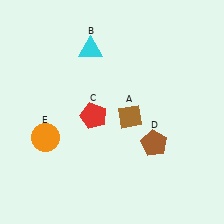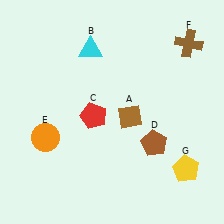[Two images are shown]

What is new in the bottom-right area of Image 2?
A yellow pentagon (G) was added in the bottom-right area of Image 2.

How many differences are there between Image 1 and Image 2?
There are 2 differences between the two images.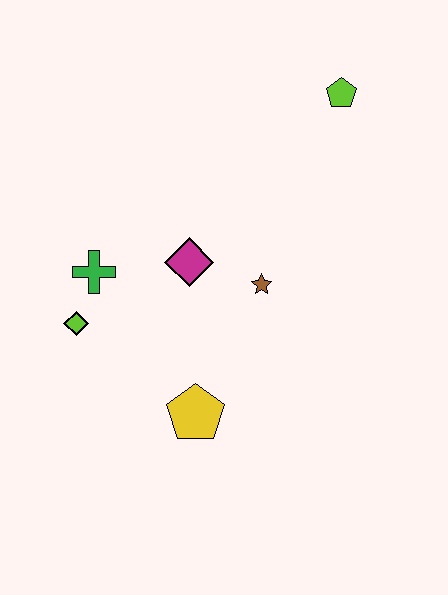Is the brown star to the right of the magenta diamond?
Yes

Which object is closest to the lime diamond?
The green cross is closest to the lime diamond.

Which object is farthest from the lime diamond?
The lime pentagon is farthest from the lime diamond.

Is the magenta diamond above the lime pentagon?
No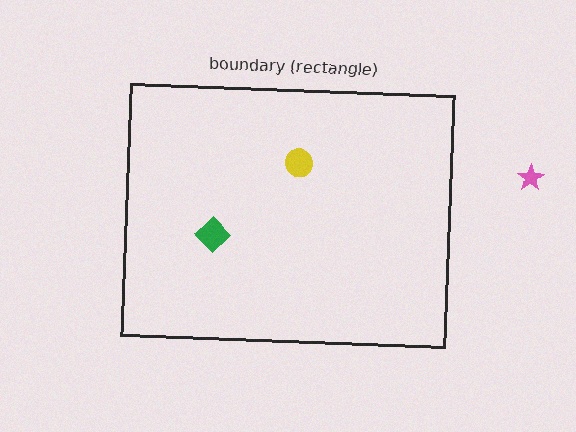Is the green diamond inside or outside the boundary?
Inside.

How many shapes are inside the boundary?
2 inside, 1 outside.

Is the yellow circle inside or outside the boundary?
Inside.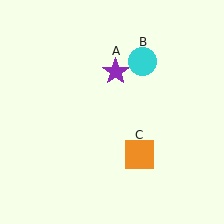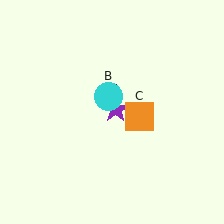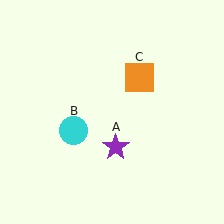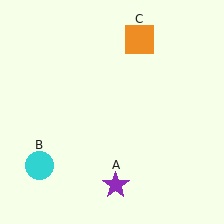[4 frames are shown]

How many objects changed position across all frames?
3 objects changed position: purple star (object A), cyan circle (object B), orange square (object C).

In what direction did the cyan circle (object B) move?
The cyan circle (object B) moved down and to the left.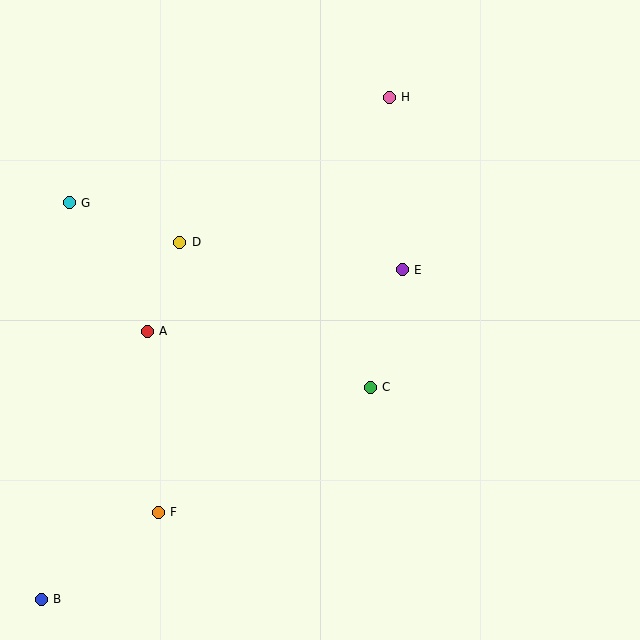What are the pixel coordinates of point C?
Point C is at (370, 387).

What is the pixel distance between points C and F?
The distance between C and F is 246 pixels.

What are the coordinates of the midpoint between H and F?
The midpoint between H and F is at (274, 305).